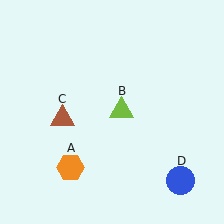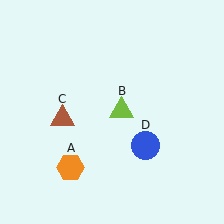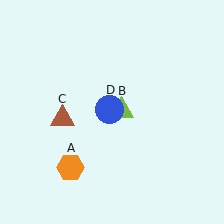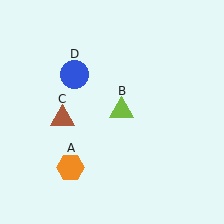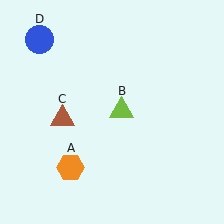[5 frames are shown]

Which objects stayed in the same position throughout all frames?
Orange hexagon (object A) and lime triangle (object B) and brown triangle (object C) remained stationary.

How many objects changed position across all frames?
1 object changed position: blue circle (object D).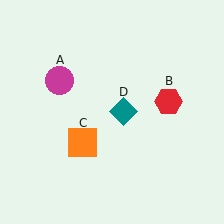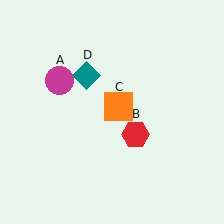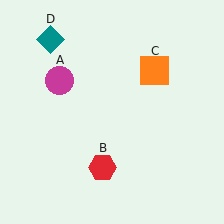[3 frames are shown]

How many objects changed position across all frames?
3 objects changed position: red hexagon (object B), orange square (object C), teal diamond (object D).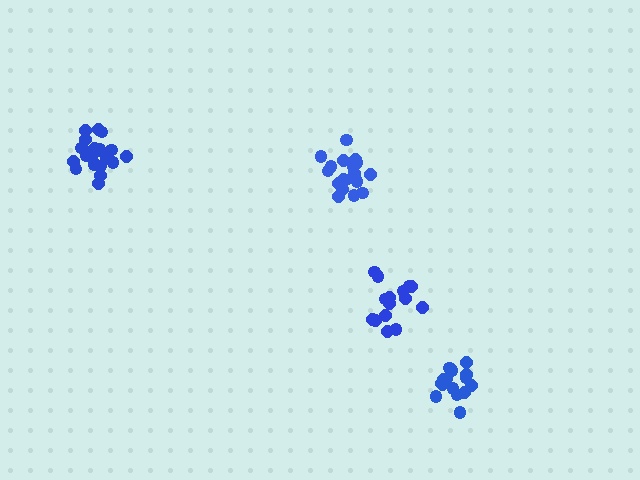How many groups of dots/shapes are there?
There are 4 groups.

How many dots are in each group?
Group 1: 19 dots, Group 2: 15 dots, Group 3: 20 dots, Group 4: 15 dots (69 total).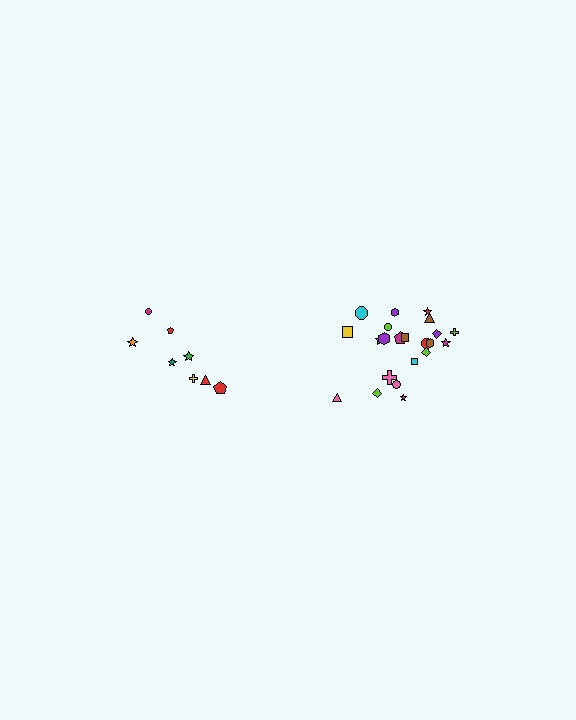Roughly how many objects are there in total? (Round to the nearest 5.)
Roughly 30 objects in total.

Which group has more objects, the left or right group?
The right group.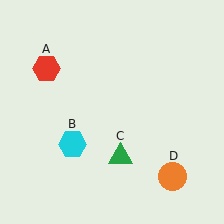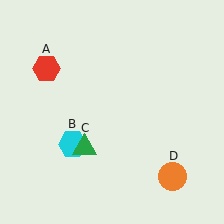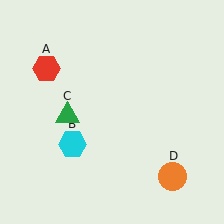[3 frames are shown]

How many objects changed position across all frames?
1 object changed position: green triangle (object C).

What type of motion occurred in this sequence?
The green triangle (object C) rotated clockwise around the center of the scene.